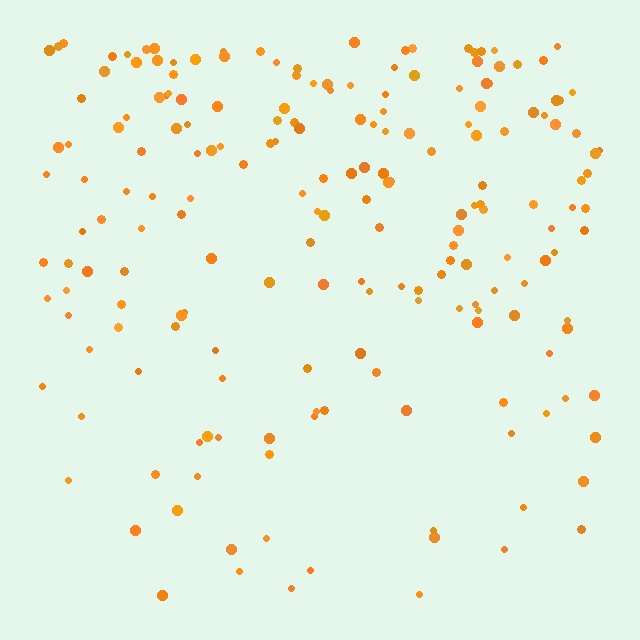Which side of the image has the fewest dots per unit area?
The bottom.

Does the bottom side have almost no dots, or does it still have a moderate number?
Still a moderate number, just noticeably fewer than the top.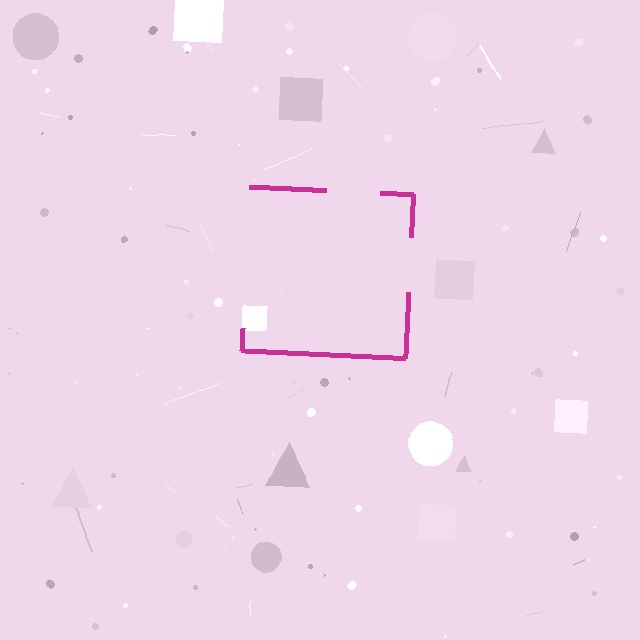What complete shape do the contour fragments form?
The contour fragments form a square.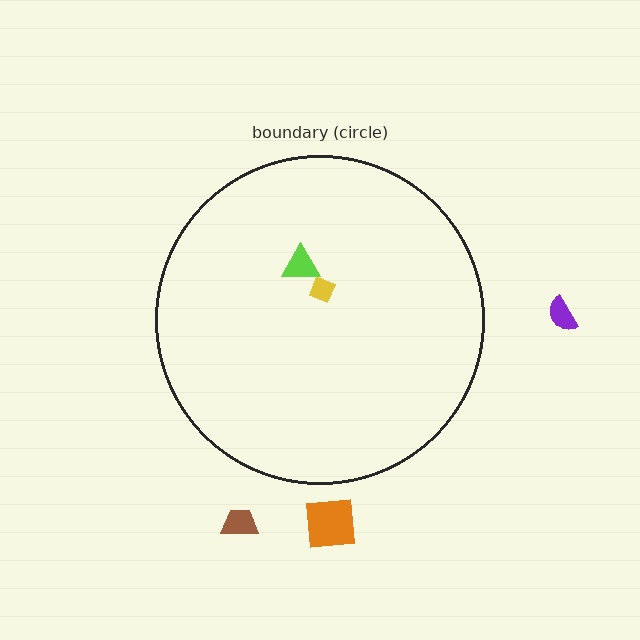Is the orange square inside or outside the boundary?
Outside.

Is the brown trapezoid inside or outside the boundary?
Outside.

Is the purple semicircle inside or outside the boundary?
Outside.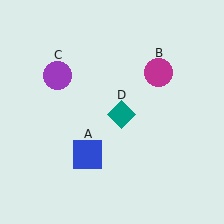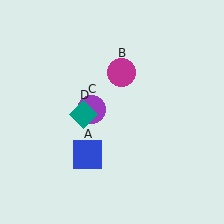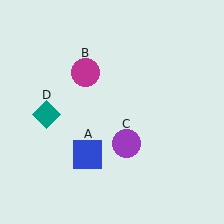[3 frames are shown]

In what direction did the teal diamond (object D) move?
The teal diamond (object D) moved left.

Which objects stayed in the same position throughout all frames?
Blue square (object A) remained stationary.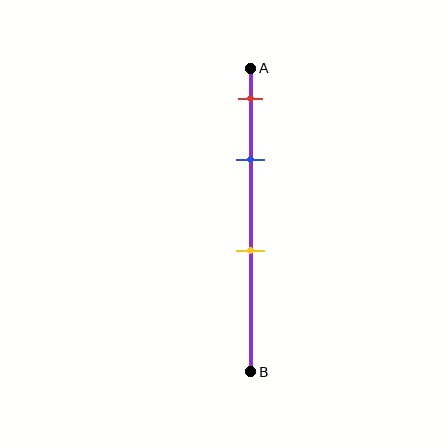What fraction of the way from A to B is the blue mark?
The blue mark is approximately 30% (0.3) of the way from A to B.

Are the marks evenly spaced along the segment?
No, the marks are not evenly spaced.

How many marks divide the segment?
There are 3 marks dividing the segment.